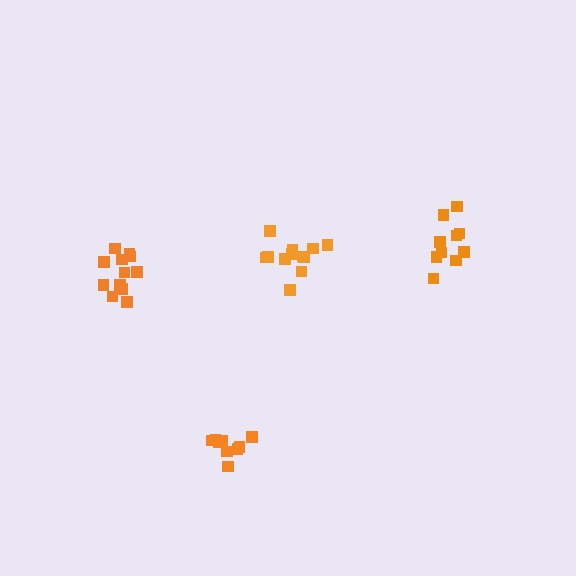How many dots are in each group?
Group 1: 12 dots, Group 2: 10 dots, Group 3: 9 dots, Group 4: 12 dots (43 total).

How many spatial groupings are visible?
There are 4 spatial groupings.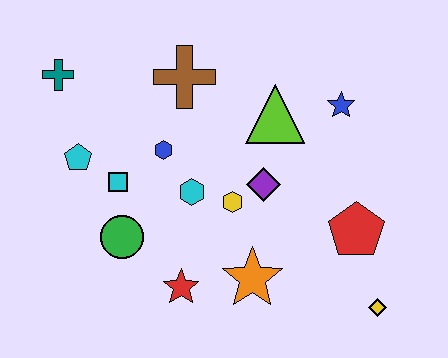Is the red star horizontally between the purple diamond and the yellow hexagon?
No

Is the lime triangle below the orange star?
No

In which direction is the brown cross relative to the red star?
The brown cross is above the red star.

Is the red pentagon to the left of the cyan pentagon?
No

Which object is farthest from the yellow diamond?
The teal cross is farthest from the yellow diamond.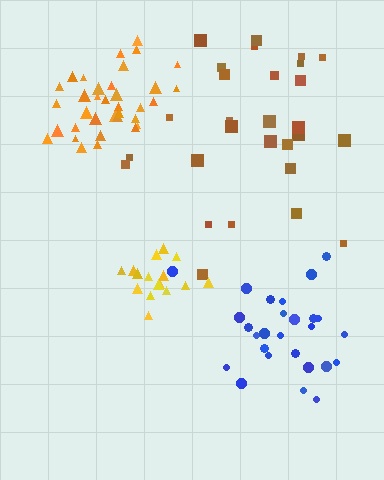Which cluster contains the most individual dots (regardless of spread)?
Orange (35).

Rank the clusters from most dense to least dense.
yellow, orange, blue, brown.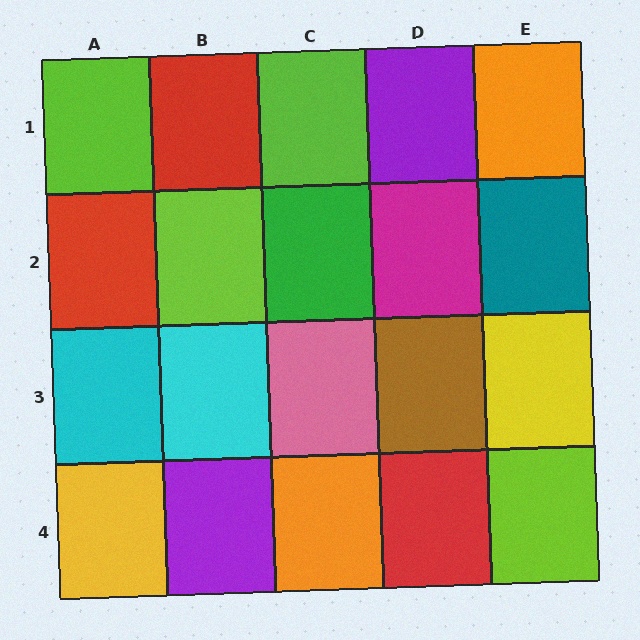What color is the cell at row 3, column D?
Brown.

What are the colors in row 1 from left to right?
Lime, red, lime, purple, orange.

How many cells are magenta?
1 cell is magenta.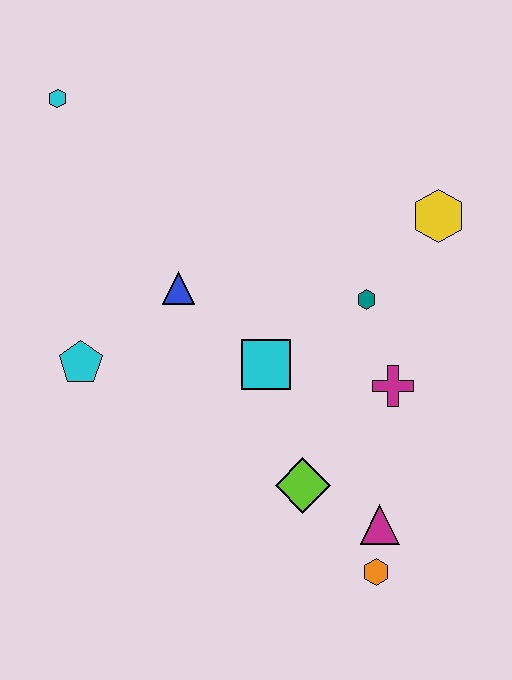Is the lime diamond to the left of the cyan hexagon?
No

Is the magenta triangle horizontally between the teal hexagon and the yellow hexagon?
Yes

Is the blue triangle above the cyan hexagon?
No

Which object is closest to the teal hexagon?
The magenta cross is closest to the teal hexagon.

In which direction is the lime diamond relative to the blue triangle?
The lime diamond is below the blue triangle.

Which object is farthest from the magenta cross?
The cyan hexagon is farthest from the magenta cross.